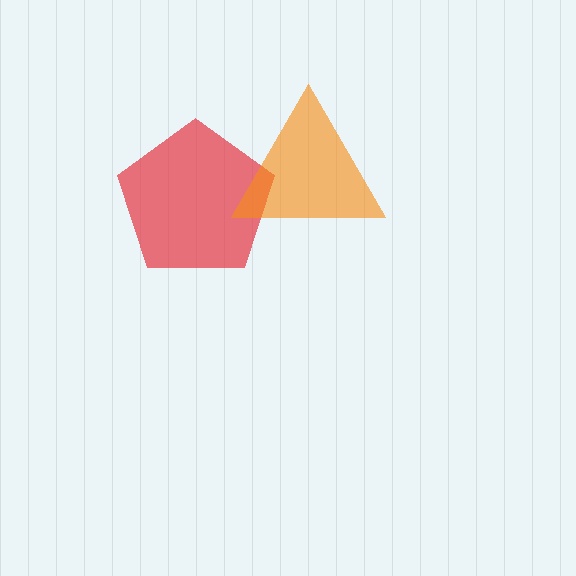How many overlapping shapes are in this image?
There are 2 overlapping shapes in the image.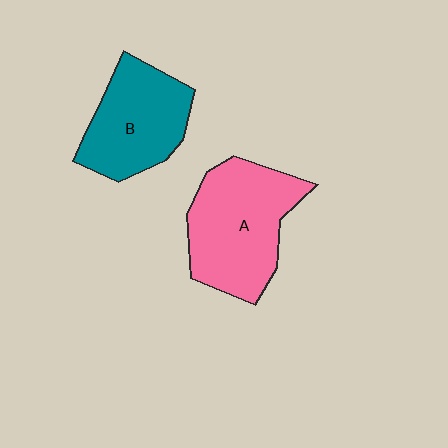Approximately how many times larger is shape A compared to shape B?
Approximately 1.3 times.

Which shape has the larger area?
Shape A (pink).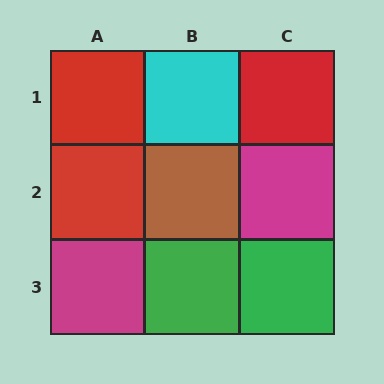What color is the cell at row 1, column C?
Red.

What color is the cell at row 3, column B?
Green.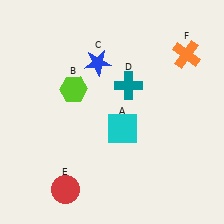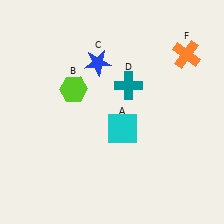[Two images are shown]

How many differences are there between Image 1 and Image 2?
There is 1 difference between the two images.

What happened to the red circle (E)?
The red circle (E) was removed in Image 2. It was in the bottom-left area of Image 1.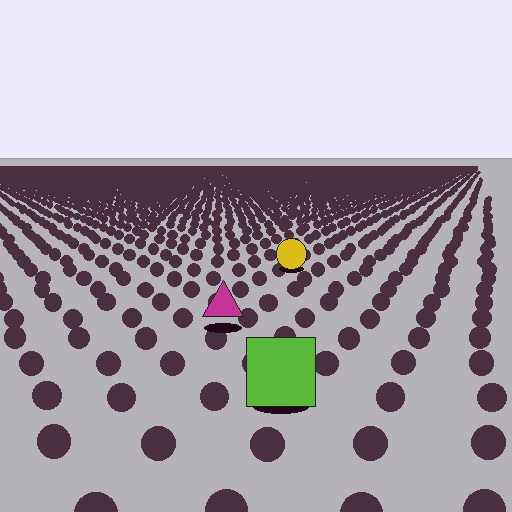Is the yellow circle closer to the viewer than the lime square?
No. The lime square is closer — you can tell from the texture gradient: the ground texture is coarser near it.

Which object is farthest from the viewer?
The yellow circle is farthest from the viewer. It appears smaller and the ground texture around it is denser.